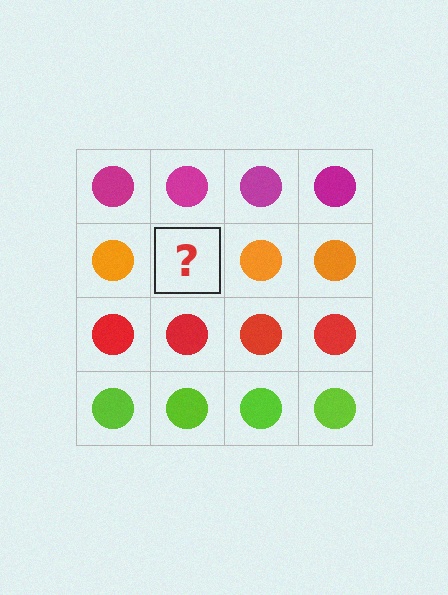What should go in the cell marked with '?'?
The missing cell should contain an orange circle.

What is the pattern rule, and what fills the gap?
The rule is that each row has a consistent color. The gap should be filled with an orange circle.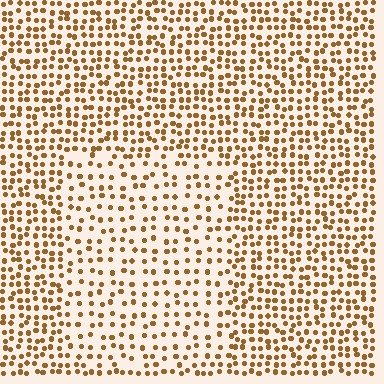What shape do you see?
I see a rectangle.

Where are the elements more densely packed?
The elements are more densely packed outside the rectangle boundary.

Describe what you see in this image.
The image contains small brown elements arranged at two different densities. A rectangle-shaped region is visible where the elements are less densely packed than the surrounding area.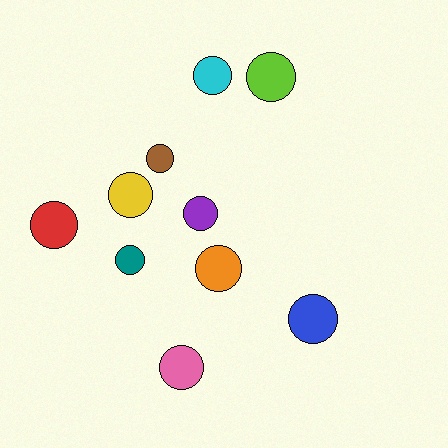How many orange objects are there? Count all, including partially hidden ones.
There is 1 orange object.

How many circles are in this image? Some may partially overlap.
There are 10 circles.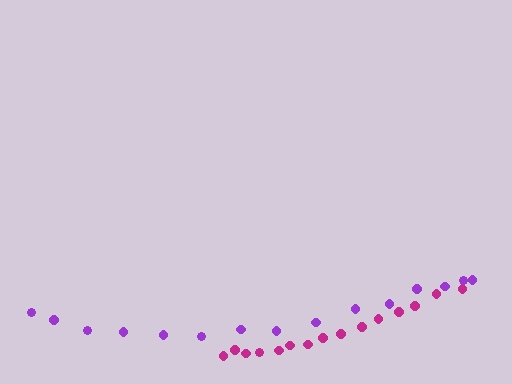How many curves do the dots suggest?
There are 2 distinct paths.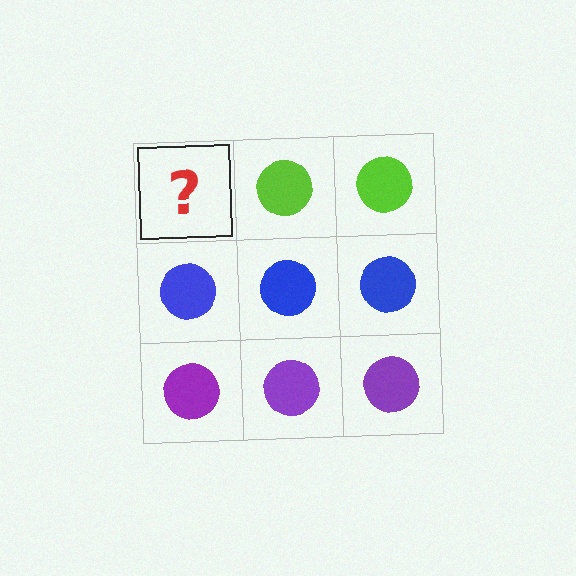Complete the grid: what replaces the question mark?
The question mark should be replaced with a lime circle.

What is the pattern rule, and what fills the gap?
The rule is that each row has a consistent color. The gap should be filled with a lime circle.